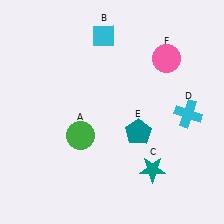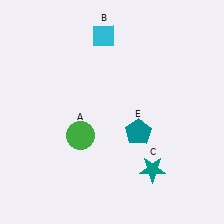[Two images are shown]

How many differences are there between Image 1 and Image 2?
There are 2 differences between the two images.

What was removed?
The pink circle (F), the cyan cross (D) were removed in Image 2.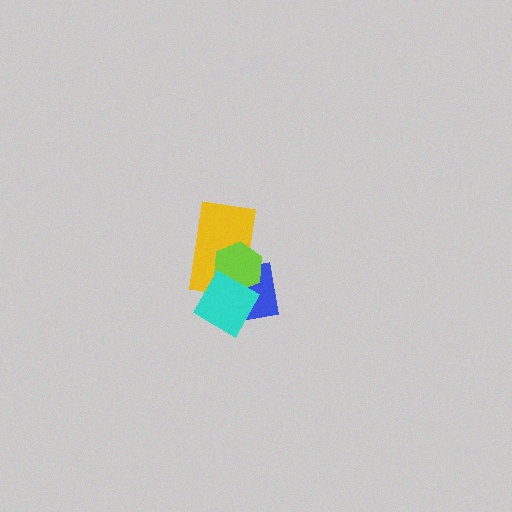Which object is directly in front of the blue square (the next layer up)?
The yellow rectangle is directly in front of the blue square.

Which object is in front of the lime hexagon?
The cyan diamond is in front of the lime hexagon.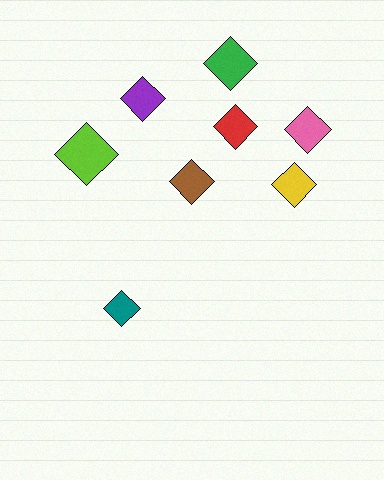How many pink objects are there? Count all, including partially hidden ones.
There is 1 pink object.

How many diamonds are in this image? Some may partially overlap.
There are 8 diamonds.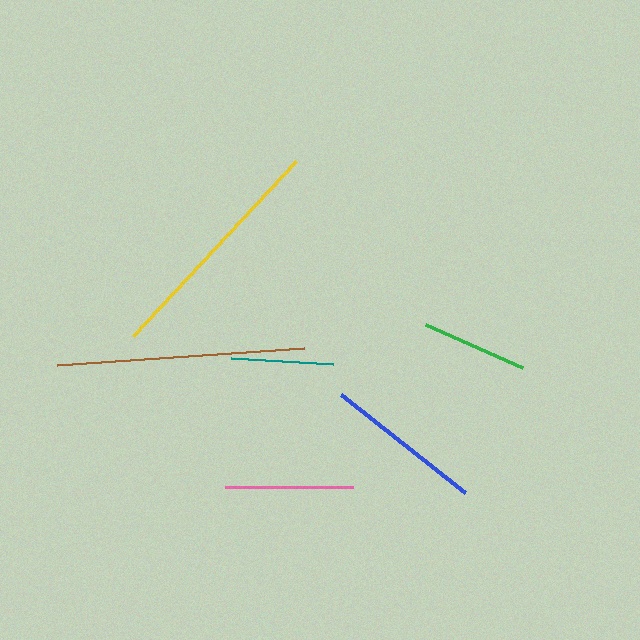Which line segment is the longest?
The brown line is the longest at approximately 247 pixels.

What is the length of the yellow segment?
The yellow segment is approximately 239 pixels long.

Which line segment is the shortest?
The teal line is the shortest at approximately 102 pixels.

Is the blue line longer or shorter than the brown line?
The brown line is longer than the blue line.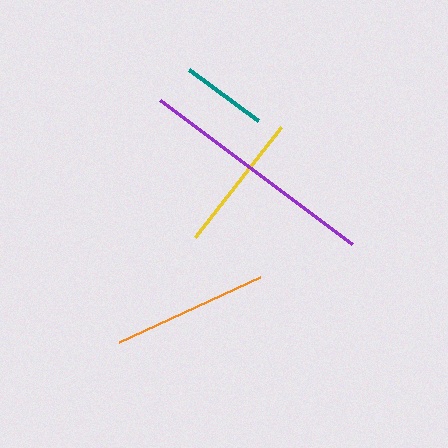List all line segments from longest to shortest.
From longest to shortest: purple, orange, yellow, teal.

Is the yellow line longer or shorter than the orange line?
The orange line is longer than the yellow line.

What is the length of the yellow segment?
The yellow segment is approximately 140 pixels long.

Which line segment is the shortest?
The teal line is the shortest at approximately 86 pixels.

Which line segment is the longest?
The purple line is the longest at approximately 240 pixels.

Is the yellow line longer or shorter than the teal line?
The yellow line is longer than the teal line.